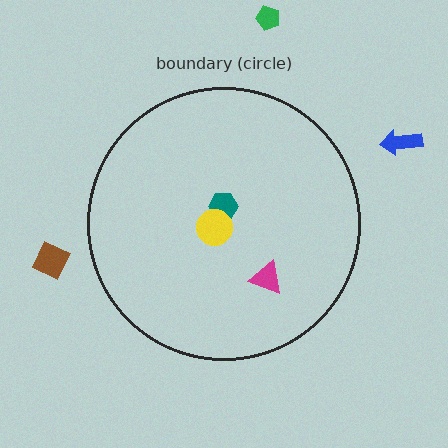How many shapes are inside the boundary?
3 inside, 3 outside.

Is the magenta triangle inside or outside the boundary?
Inside.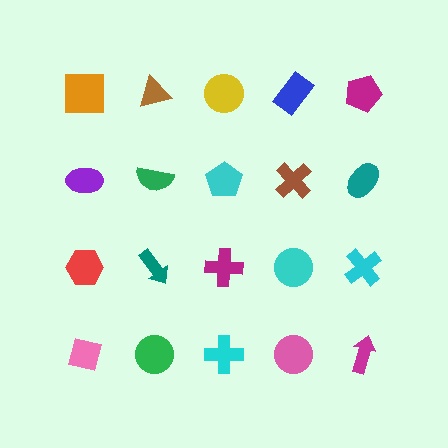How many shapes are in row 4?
5 shapes.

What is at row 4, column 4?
A pink circle.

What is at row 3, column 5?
A cyan cross.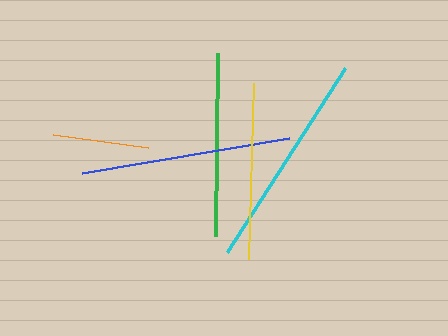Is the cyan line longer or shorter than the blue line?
The cyan line is longer than the blue line.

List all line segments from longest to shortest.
From longest to shortest: cyan, blue, green, yellow, orange.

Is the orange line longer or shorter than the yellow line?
The yellow line is longer than the orange line.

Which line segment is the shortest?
The orange line is the shortest at approximately 96 pixels.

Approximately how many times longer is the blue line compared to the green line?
The blue line is approximately 1.2 times the length of the green line.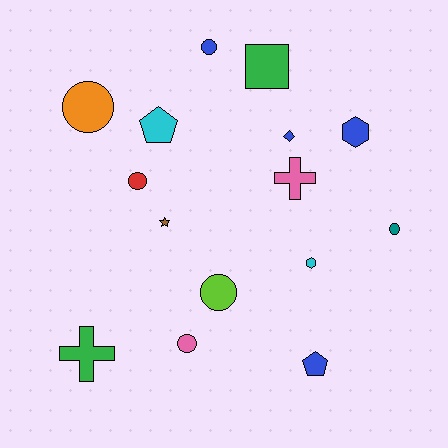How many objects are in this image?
There are 15 objects.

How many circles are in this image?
There are 6 circles.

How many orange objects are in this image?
There is 1 orange object.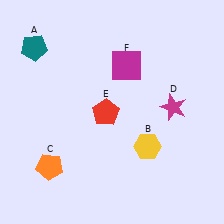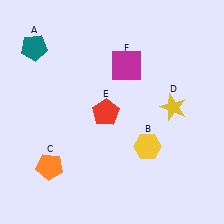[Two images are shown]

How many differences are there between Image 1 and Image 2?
There is 1 difference between the two images.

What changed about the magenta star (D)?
In Image 1, D is magenta. In Image 2, it changed to yellow.